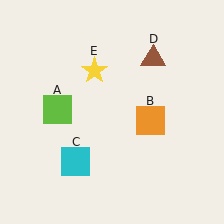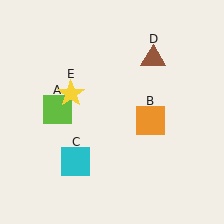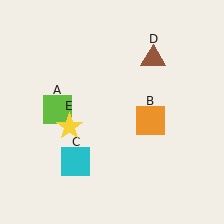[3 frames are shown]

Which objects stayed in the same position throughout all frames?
Lime square (object A) and orange square (object B) and cyan square (object C) and brown triangle (object D) remained stationary.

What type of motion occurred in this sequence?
The yellow star (object E) rotated counterclockwise around the center of the scene.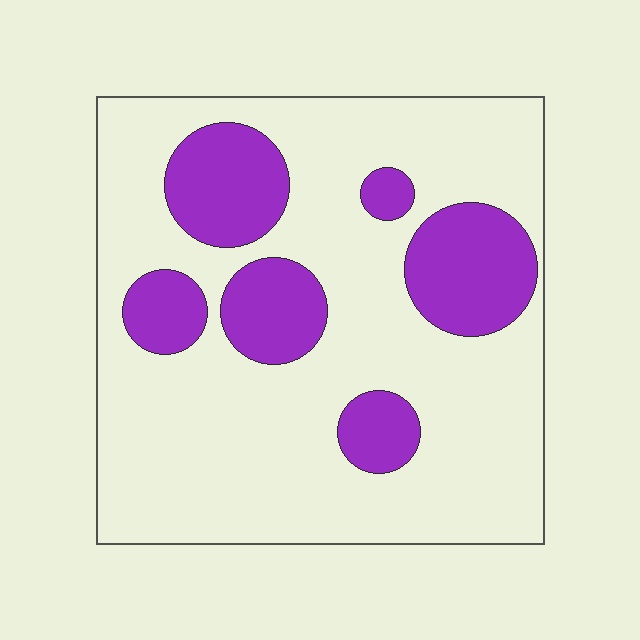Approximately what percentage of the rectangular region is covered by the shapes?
Approximately 25%.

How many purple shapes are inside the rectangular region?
6.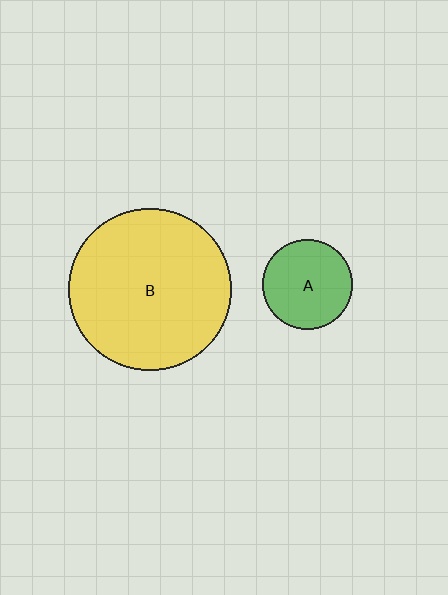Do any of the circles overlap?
No, none of the circles overlap.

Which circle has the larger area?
Circle B (yellow).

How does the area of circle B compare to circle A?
Approximately 3.2 times.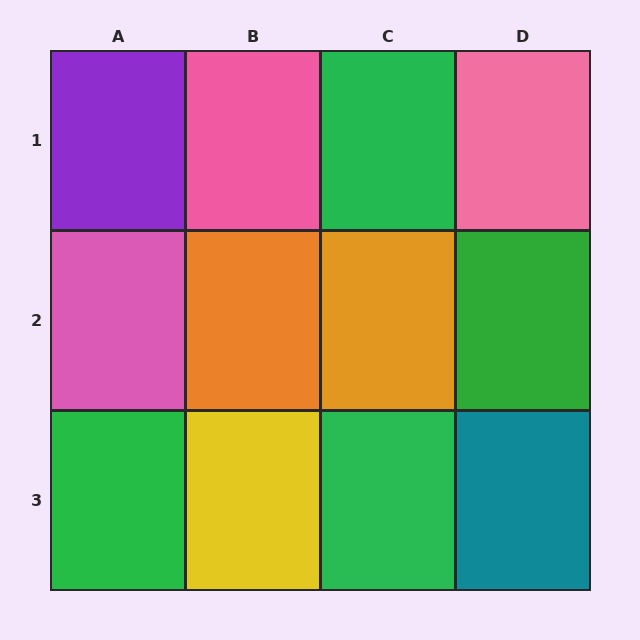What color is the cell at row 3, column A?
Green.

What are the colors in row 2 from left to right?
Pink, orange, orange, green.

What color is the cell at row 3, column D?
Teal.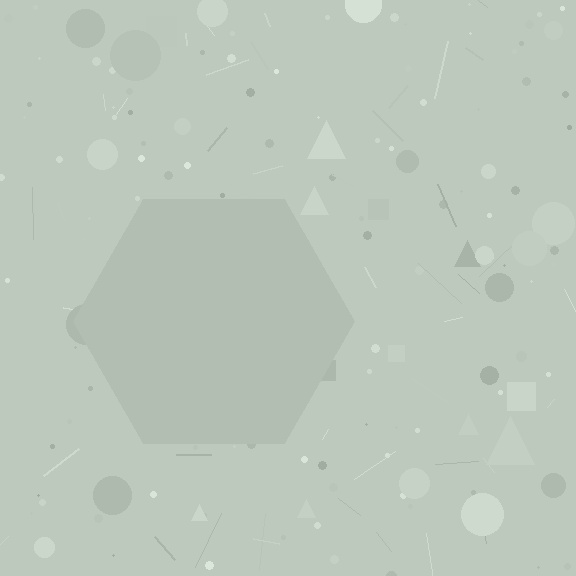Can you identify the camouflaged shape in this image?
The camouflaged shape is a hexagon.